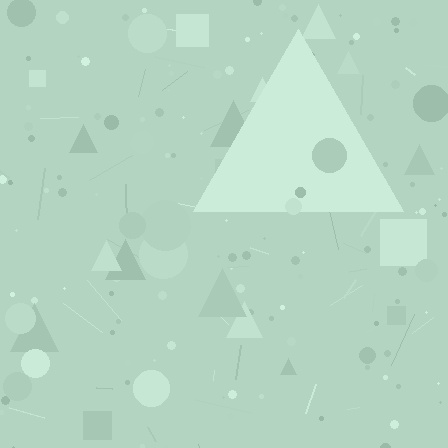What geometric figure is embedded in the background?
A triangle is embedded in the background.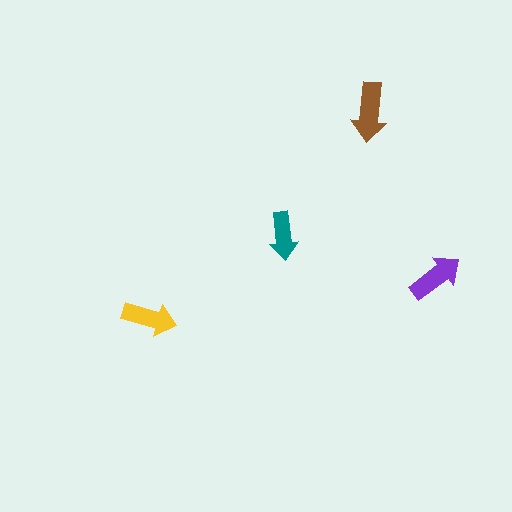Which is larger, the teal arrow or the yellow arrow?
The yellow one.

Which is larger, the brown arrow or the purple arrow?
The brown one.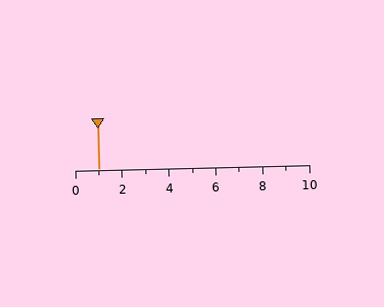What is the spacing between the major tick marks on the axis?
The major ticks are spaced 2 apart.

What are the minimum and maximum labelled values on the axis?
The axis runs from 0 to 10.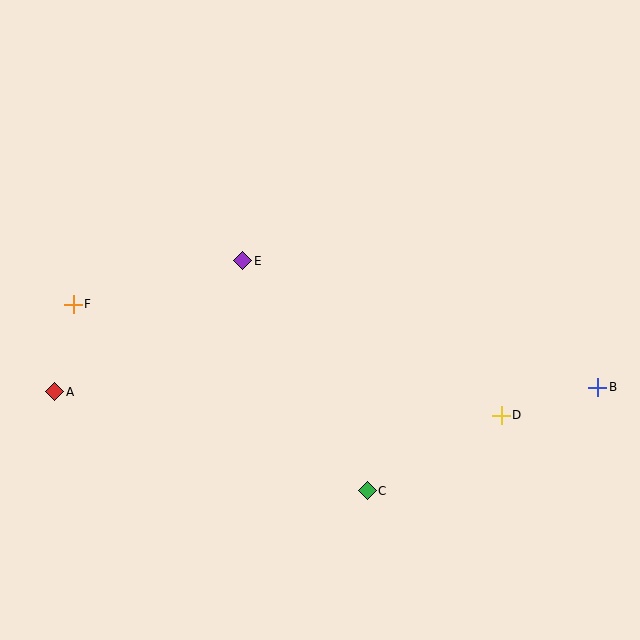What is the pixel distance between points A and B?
The distance between A and B is 543 pixels.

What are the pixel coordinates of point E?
Point E is at (243, 261).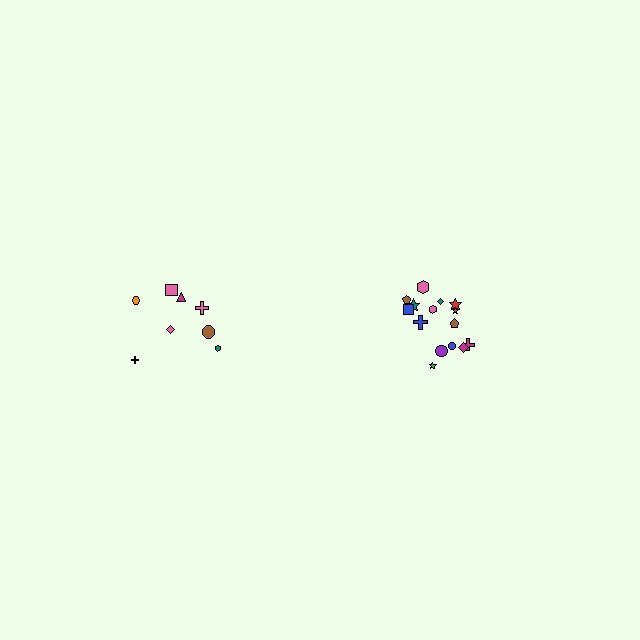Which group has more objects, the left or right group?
The right group.